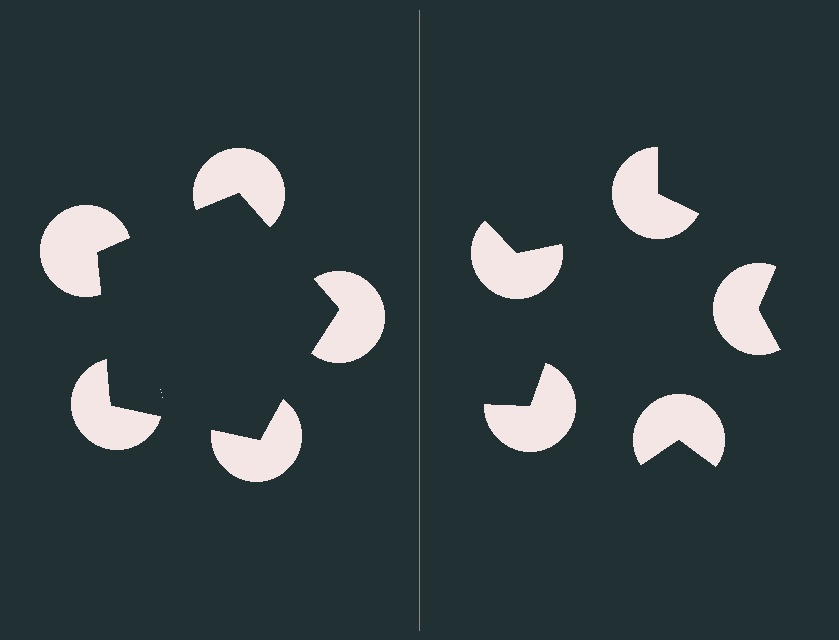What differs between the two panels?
The pac-man discs are positioned identically on both sides; only the wedge orientations differ. On the left they align to a pentagon; on the right they are misaligned.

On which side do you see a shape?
An illusory pentagon appears on the left side. On the right side the wedge cuts are rotated, so no coherent shape forms.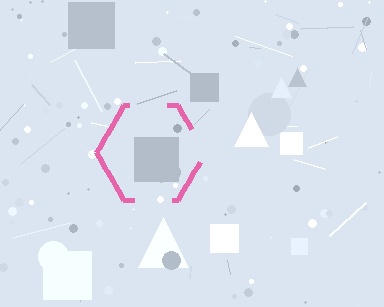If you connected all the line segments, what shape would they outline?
They would outline a hexagon.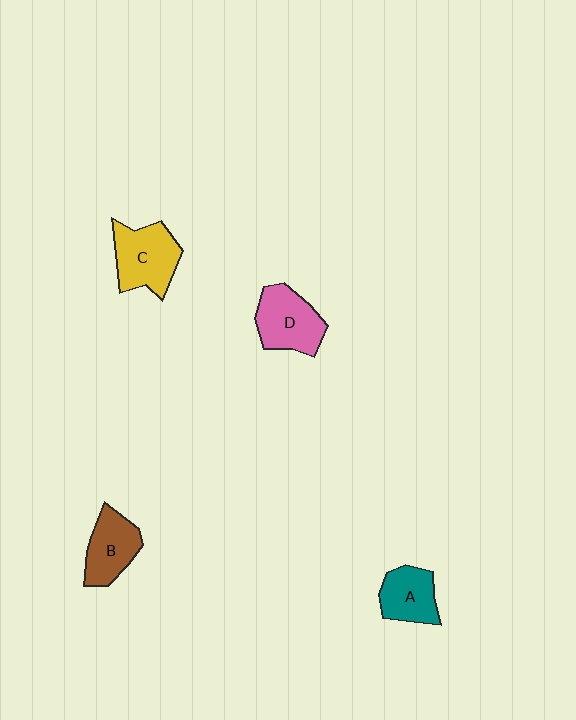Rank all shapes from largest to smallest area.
From largest to smallest: C (yellow), D (pink), B (brown), A (teal).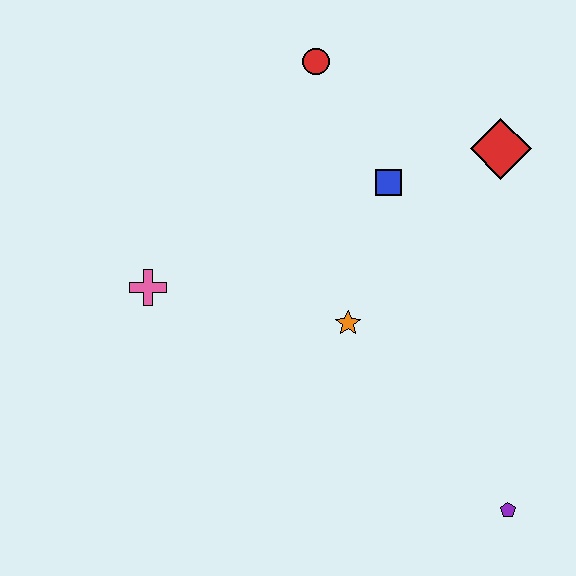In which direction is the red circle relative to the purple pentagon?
The red circle is above the purple pentagon.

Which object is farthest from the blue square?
The purple pentagon is farthest from the blue square.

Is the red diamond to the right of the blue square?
Yes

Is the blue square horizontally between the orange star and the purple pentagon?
Yes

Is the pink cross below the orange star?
No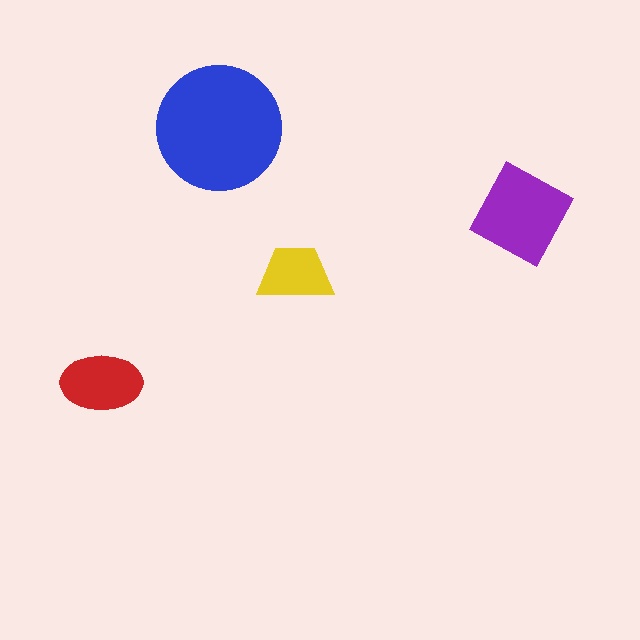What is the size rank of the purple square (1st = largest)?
2nd.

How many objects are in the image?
There are 4 objects in the image.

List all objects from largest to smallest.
The blue circle, the purple square, the red ellipse, the yellow trapezoid.